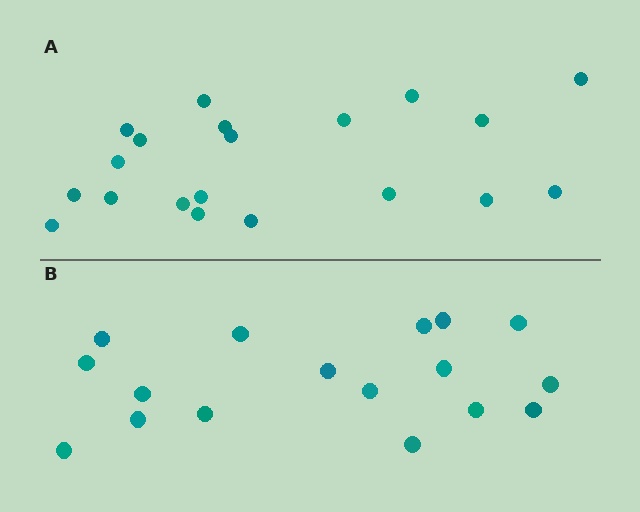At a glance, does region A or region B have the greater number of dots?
Region A (the top region) has more dots.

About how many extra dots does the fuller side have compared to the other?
Region A has just a few more — roughly 2 or 3 more dots than region B.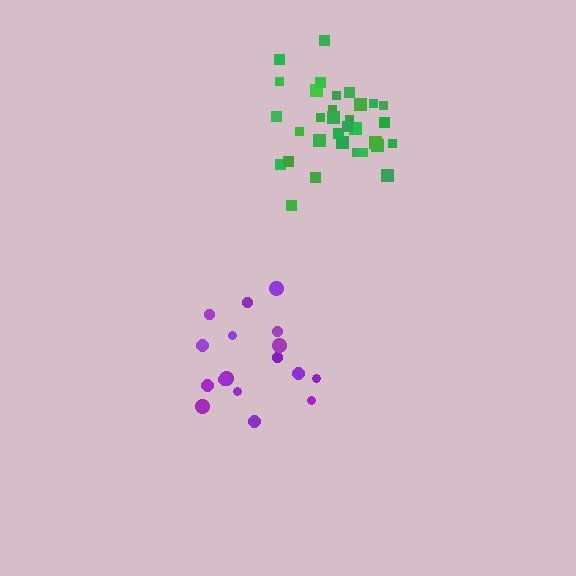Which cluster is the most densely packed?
Green.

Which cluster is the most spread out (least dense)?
Purple.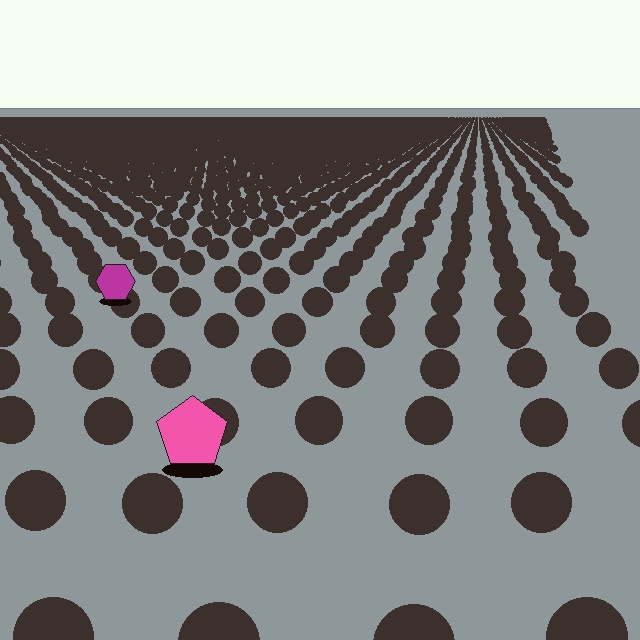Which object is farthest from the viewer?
The magenta hexagon is farthest from the viewer. It appears smaller and the ground texture around it is denser.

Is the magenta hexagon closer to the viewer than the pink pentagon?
No. The pink pentagon is closer — you can tell from the texture gradient: the ground texture is coarser near it.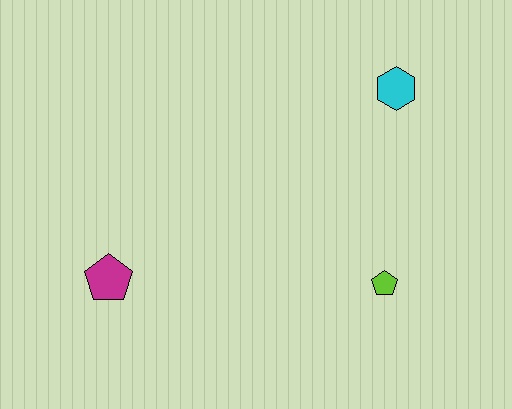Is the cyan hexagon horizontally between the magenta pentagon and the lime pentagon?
No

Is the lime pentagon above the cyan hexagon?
No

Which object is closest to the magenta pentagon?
The lime pentagon is closest to the magenta pentagon.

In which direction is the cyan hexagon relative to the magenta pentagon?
The cyan hexagon is to the right of the magenta pentagon.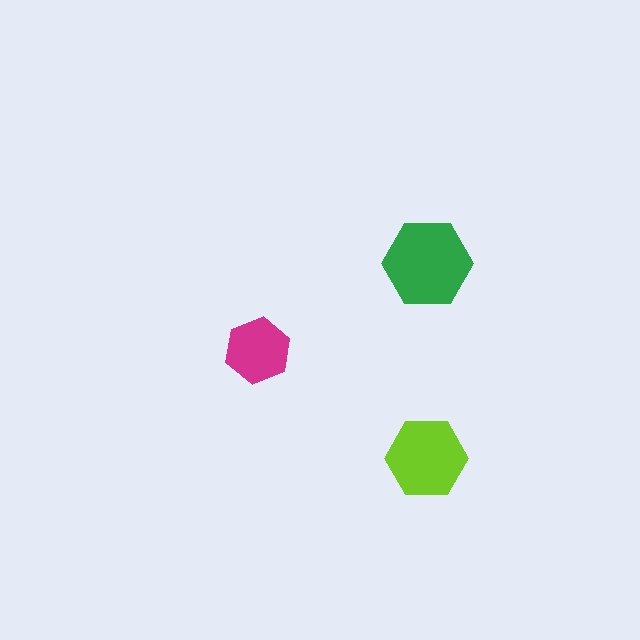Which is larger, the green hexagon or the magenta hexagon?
The green one.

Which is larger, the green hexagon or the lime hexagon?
The green one.